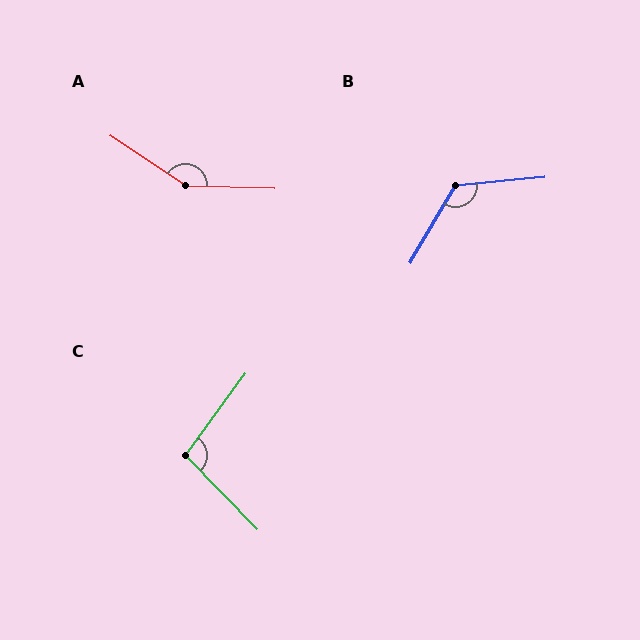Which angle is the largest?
A, at approximately 148 degrees.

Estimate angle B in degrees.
Approximately 126 degrees.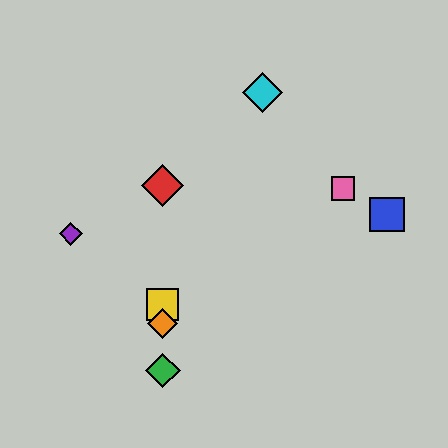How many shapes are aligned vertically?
4 shapes (the red diamond, the green diamond, the yellow square, the orange diamond) are aligned vertically.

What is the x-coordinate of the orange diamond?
The orange diamond is at x≈163.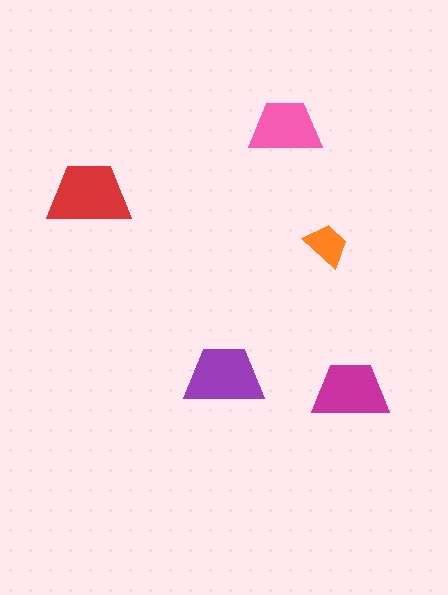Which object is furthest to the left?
The red trapezoid is leftmost.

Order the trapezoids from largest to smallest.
the red one, the purple one, the magenta one, the pink one, the orange one.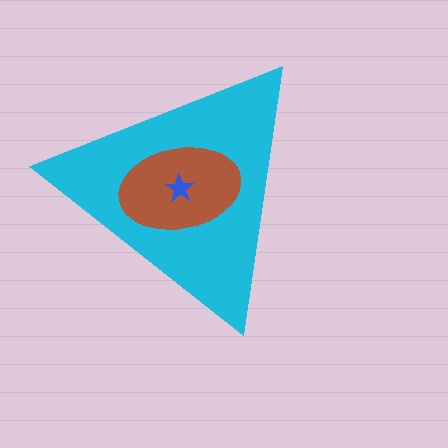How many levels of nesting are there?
3.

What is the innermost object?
The blue star.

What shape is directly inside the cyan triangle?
The brown ellipse.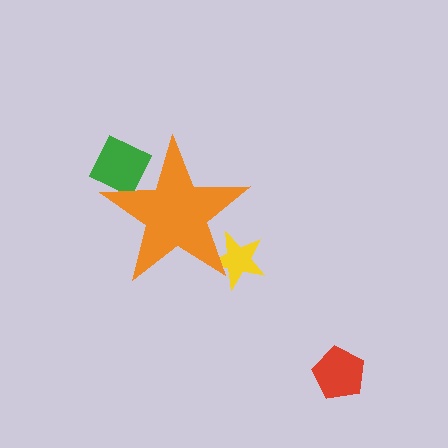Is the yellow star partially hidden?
Yes, the yellow star is partially hidden behind the orange star.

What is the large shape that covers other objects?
An orange star.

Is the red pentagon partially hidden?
No, the red pentagon is fully visible.